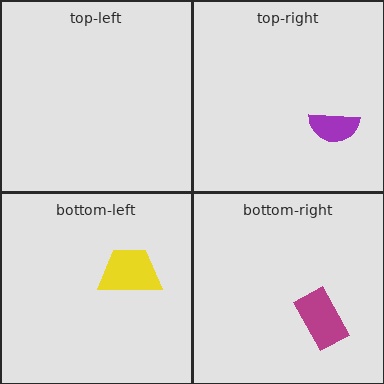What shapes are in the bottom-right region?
The magenta rectangle.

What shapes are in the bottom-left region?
The yellow trapezoid.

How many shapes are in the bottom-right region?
1.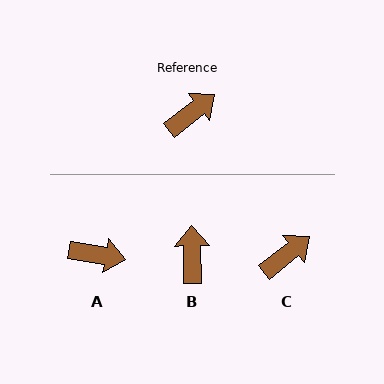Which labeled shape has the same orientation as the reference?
C.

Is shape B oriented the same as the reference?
No, it is off by about 53 degrees.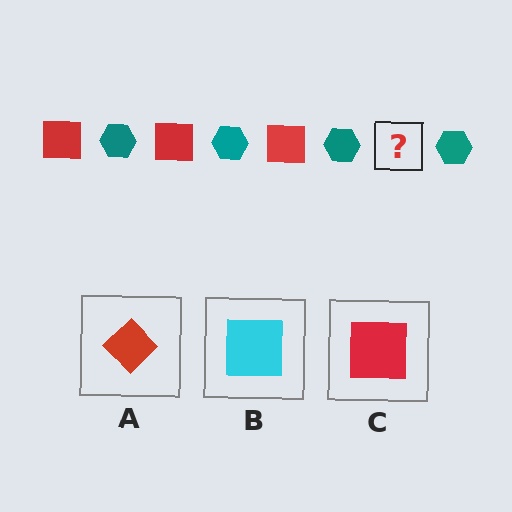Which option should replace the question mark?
Option C.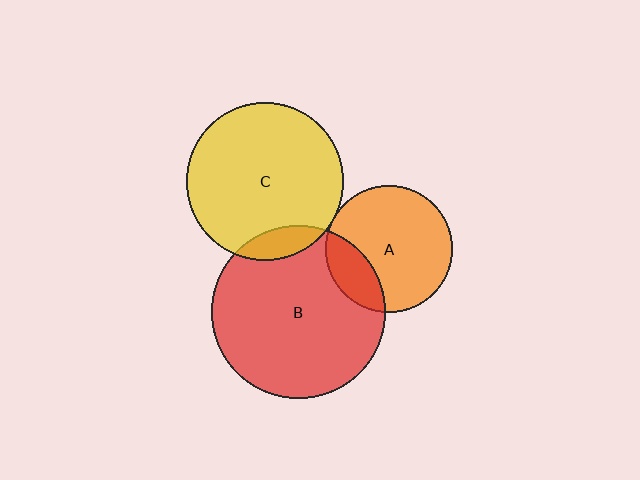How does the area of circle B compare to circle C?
Approximately 1.2 times.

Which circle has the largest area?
Circle B (red).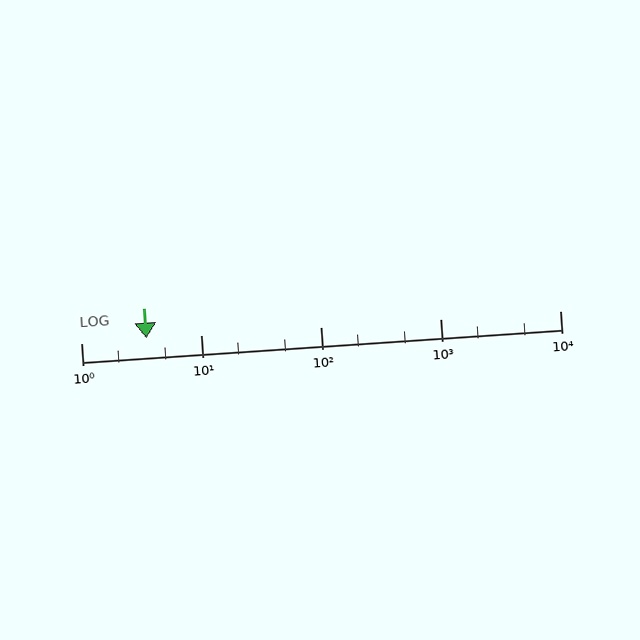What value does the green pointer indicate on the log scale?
The pointer indicates approximately 3.5.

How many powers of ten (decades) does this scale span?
The scale spans 4 decades, from 1 to 10000.